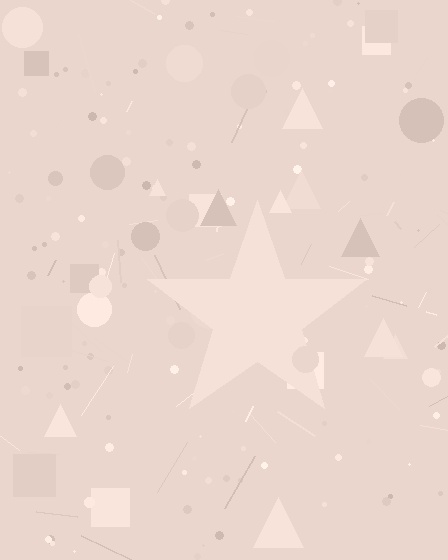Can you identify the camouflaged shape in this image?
The camouflaged shape is a star.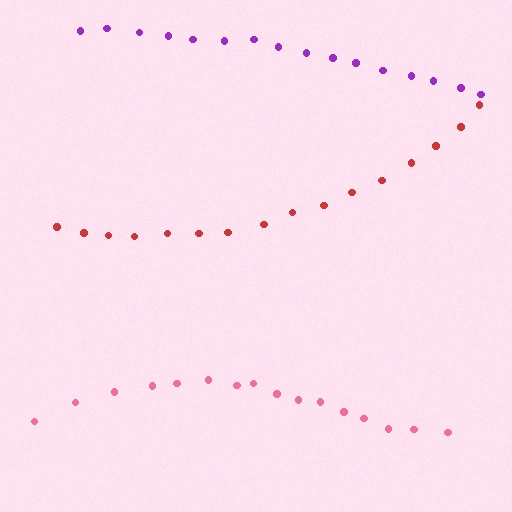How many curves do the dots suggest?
There are 3 distinct paths.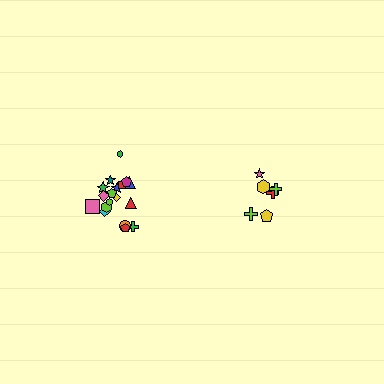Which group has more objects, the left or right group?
The left group.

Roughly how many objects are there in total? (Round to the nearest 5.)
Roughly 25 objects in total.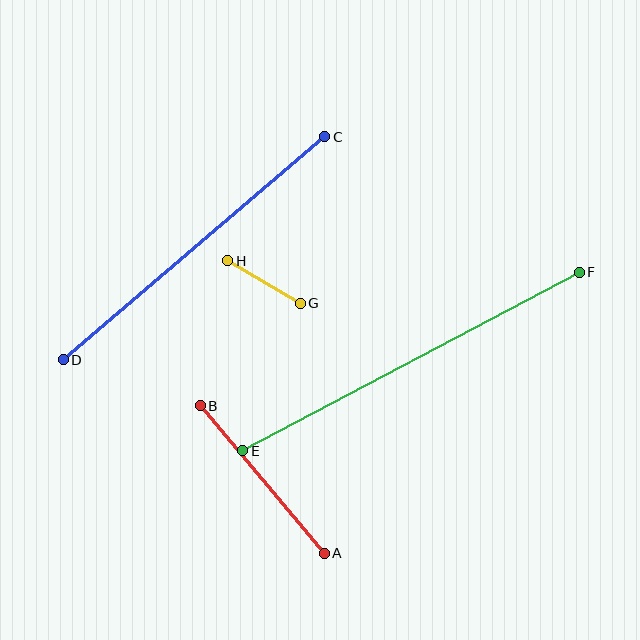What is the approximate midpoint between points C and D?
The midpoint is at approximately (194, 248) pixels.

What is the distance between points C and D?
The distance is approximately 344 pixels.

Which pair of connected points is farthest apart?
Points E and F are farthest apart.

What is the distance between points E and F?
The distance is approximately 381 pixels.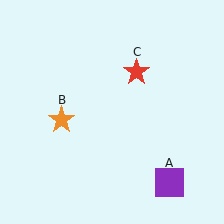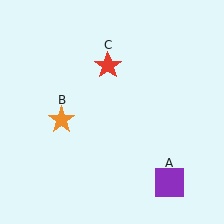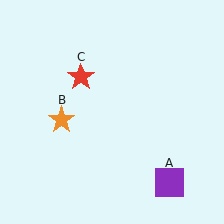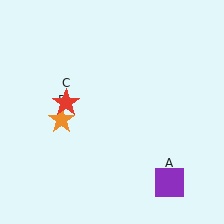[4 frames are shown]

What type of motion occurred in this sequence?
The red star (object C) rotated counterclockwise around the center of the scene.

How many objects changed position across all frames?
1 object changed position: red star (object C).